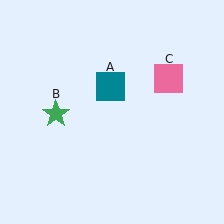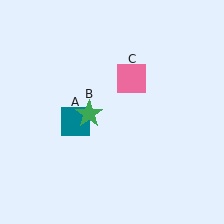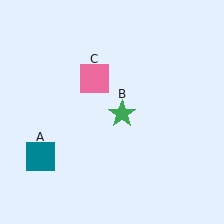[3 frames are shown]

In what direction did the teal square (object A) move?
The teal square (object A) moved down and to the left.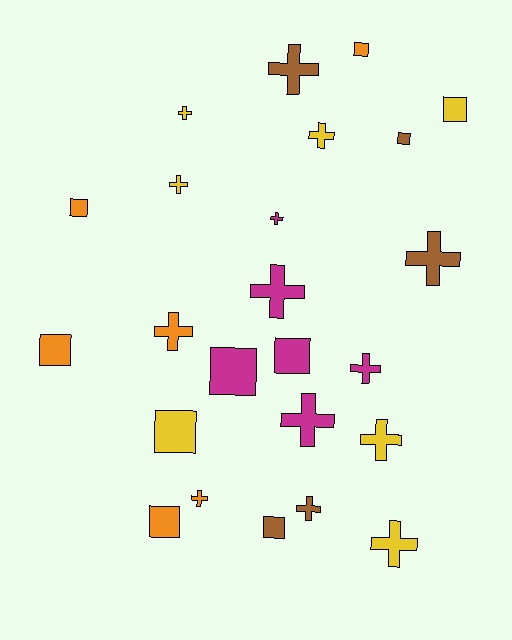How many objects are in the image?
There are 24 objects.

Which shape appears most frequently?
Cross, with 14 objects.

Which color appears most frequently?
Yellow, with 7 objects.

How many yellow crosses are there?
There are 5 yellow crosses.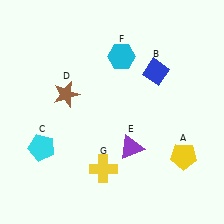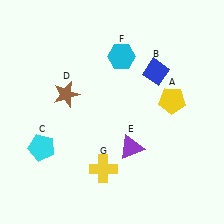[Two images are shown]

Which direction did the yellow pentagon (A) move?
The yellow pentagon (A) moved up.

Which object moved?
The yellow pentagon (A) moved up.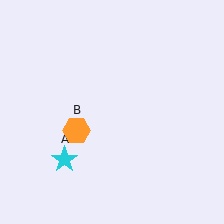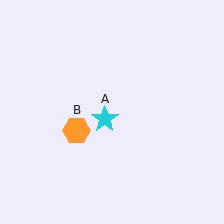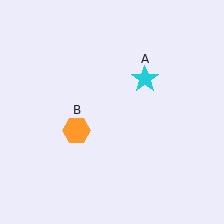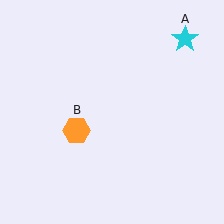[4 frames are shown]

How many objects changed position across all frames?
1 object changed position: cyan star (object A).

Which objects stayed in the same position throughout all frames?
Orange hexagon (object B) remained stationary.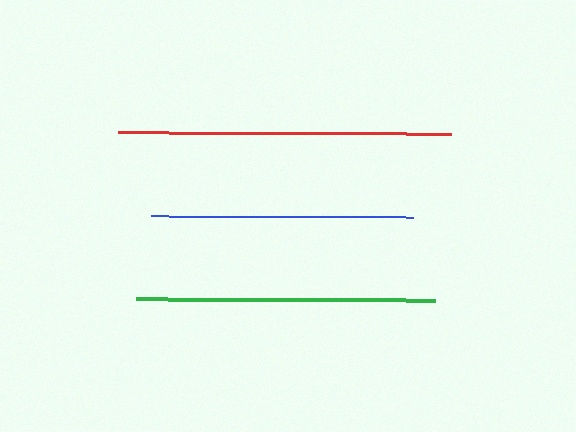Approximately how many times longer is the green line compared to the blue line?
The green line is approximately 1.1 times the length of the blue line.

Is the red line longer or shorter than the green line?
The red line is longer than the green line.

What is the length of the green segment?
The green segment is approximately 299 pixels long.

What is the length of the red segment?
The red segment is approximately 333 pixels long.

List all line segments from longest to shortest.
From longest to shortest: red, green, blue.